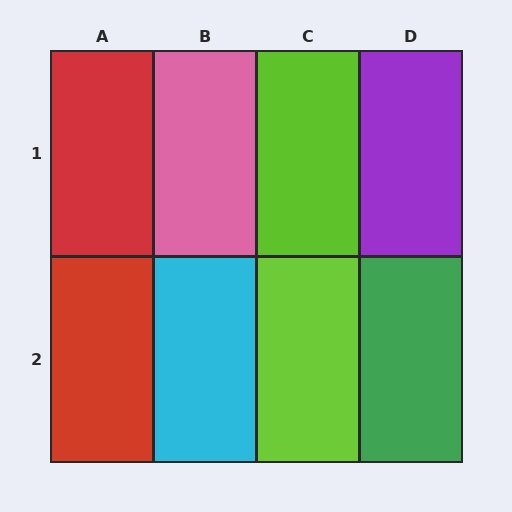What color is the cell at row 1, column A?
Red.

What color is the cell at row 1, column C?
Lime.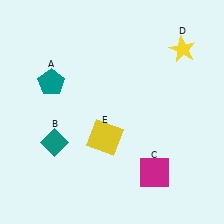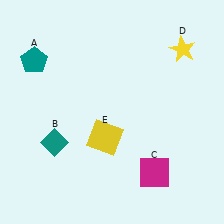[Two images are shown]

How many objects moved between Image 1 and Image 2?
1 object moved between the two images.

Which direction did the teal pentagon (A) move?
The teal pentagon (A) moved up.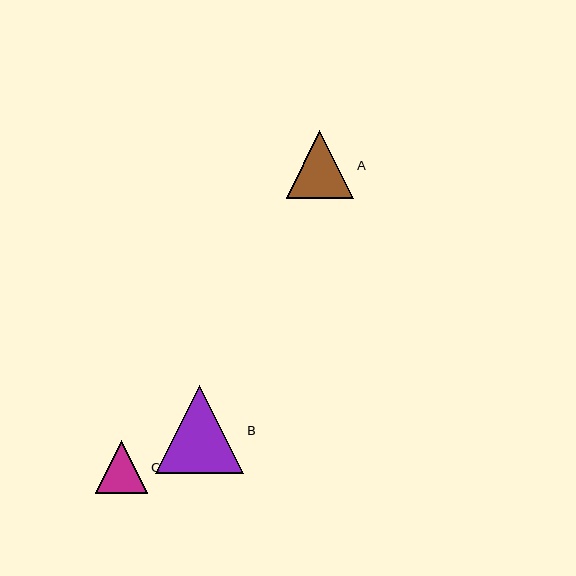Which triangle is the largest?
Triangle B is the largest with a size of approximately 88 pixels.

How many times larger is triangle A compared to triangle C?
Triangle A is approximately 1.3 times the size of triangle C.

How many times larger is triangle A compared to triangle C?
Triangle A is approximately 1.3 times the size of triangle C.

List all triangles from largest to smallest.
From largest to smallest: B, A, C.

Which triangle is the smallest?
Triangle C is the smallest with a size of approximately 52 pixels.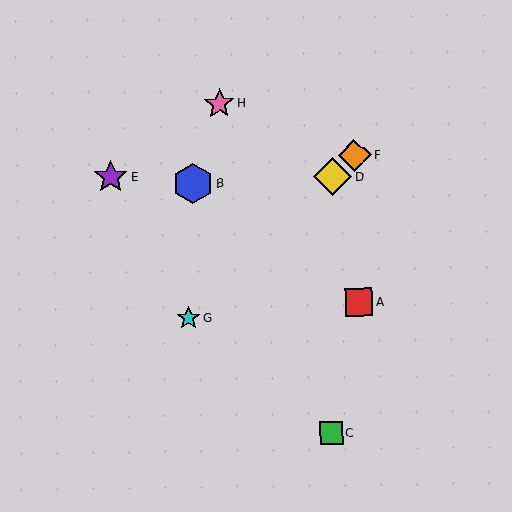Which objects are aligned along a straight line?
Objects D, F, G are aligned along a straight line.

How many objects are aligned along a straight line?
3 objects (D, F, G) are aligned along a straight line.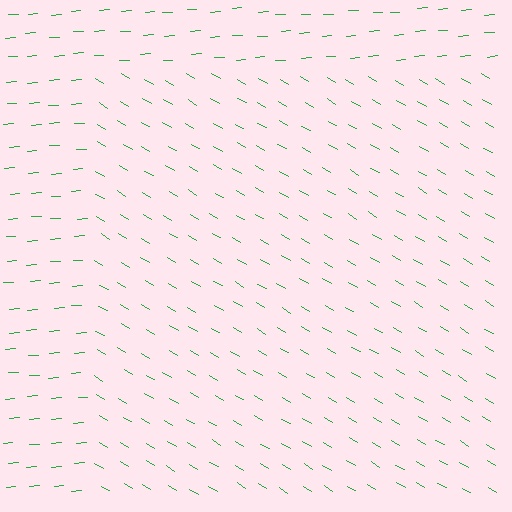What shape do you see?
I see a rectangle.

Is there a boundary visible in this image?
Yes, there is a texture boundary formed by a change in line orientation.